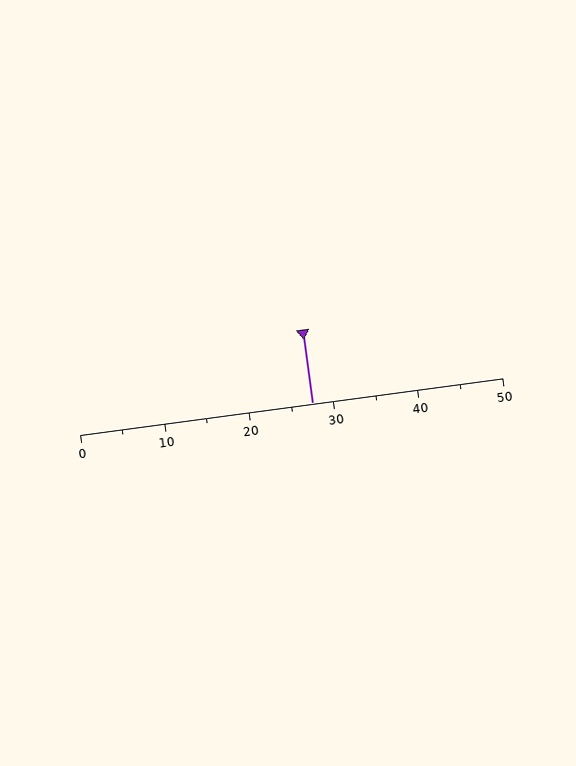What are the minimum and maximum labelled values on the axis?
The axis runs from 0 to 50.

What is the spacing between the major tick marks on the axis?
The major ticks are spaced 10 apart.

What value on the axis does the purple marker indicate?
The marker indicates approximately 27.5.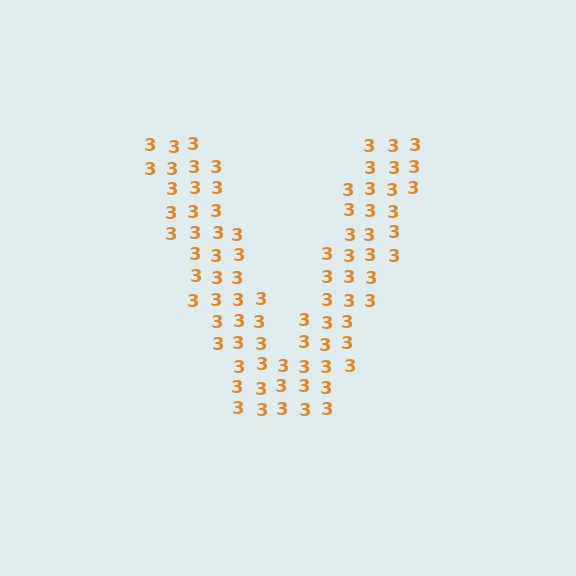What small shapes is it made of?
It is made of small digit 3's.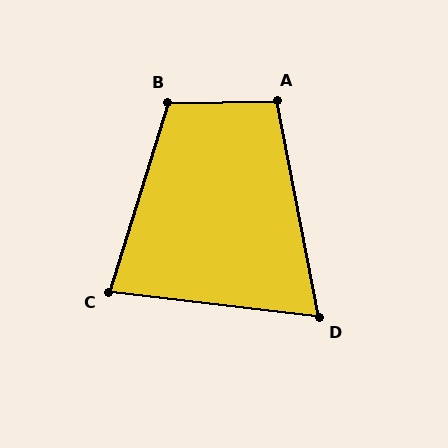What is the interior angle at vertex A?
Approximately 100 degrees (obtuse).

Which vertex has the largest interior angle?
B, at approximately 108 degrees.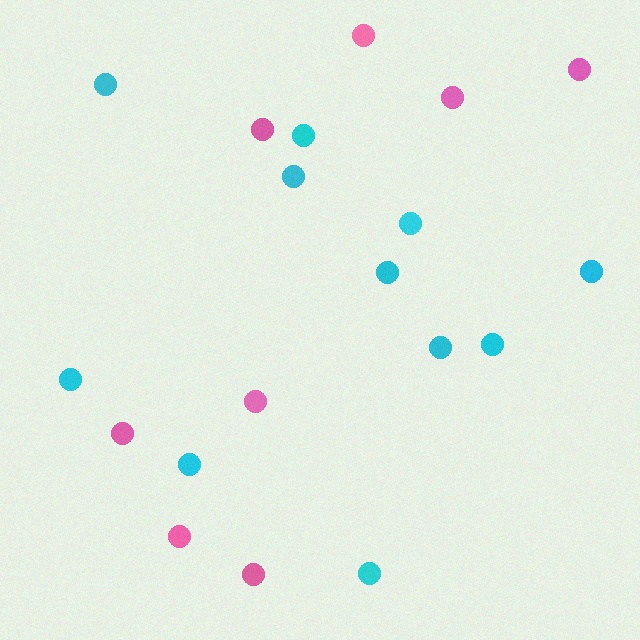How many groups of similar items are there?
There are 2 groups: one group of cyan circles (11) and one group of pink circles (8).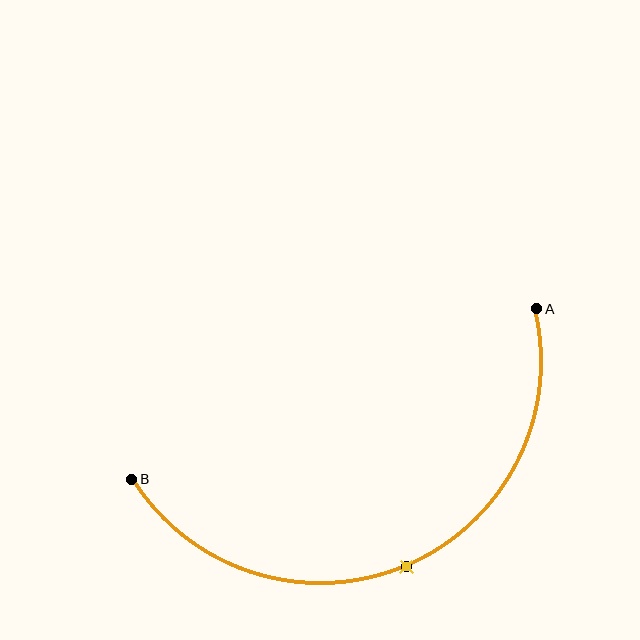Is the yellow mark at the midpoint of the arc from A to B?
Yes. The yellow mark lies on the arc at equal arc-length from both A and B — it is the arc midpoint.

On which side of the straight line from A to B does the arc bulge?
The arc bulges below the straight line connecting A and B.